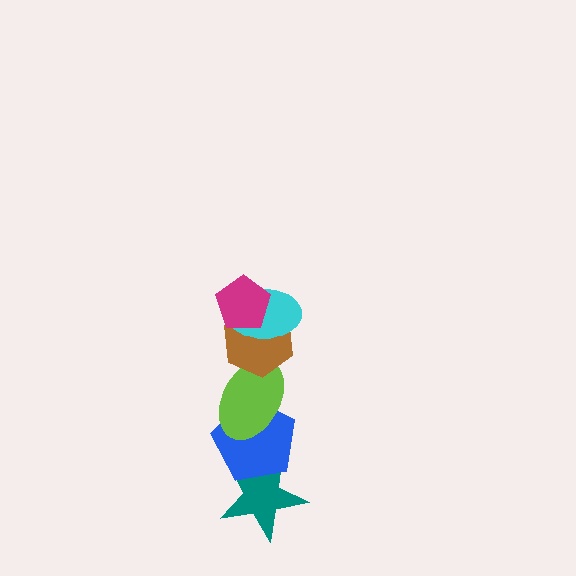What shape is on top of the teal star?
The blue pentagon is on top of the teal star.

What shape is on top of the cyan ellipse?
The magenta pentagon is on top of the cyan ellipse.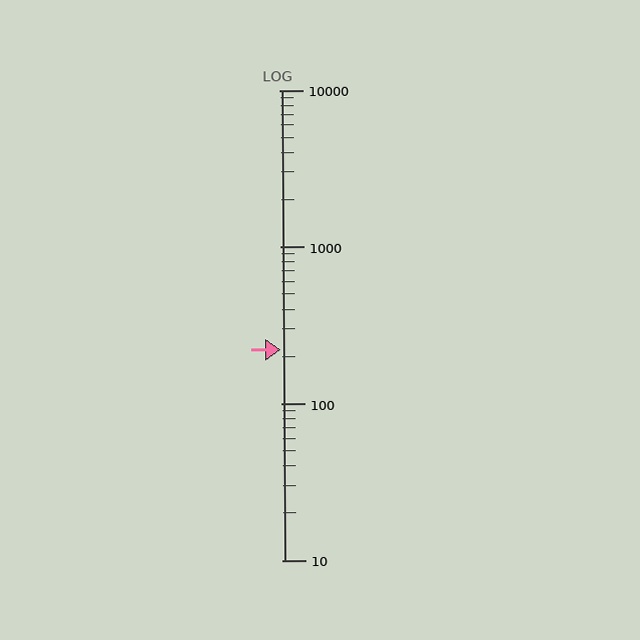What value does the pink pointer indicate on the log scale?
The pointer indicates approximately 220.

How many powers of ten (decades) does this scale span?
The scale spans 3 decades, from 10 to 10000.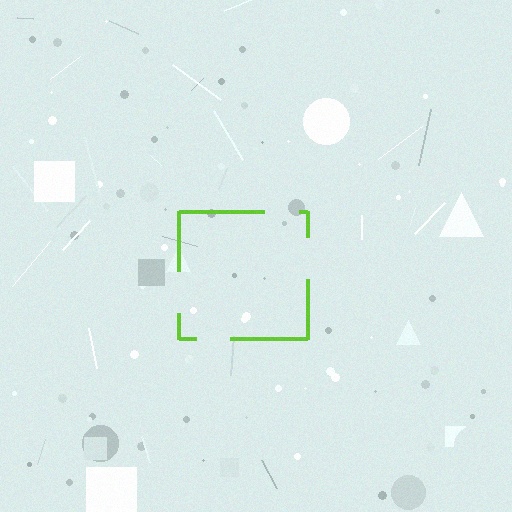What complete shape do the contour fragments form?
The contour fragments form a square.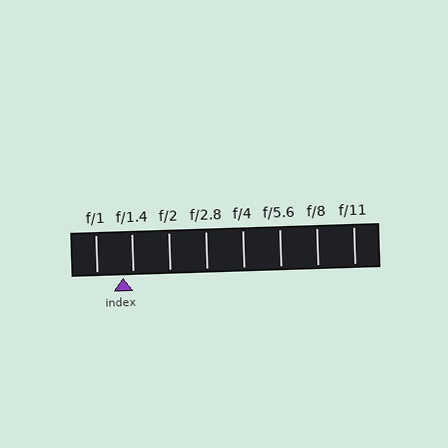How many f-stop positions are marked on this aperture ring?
There are 8 f-stop positions marked.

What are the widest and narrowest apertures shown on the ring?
The widest aperture shown is f/1 and the narrowest is f/11.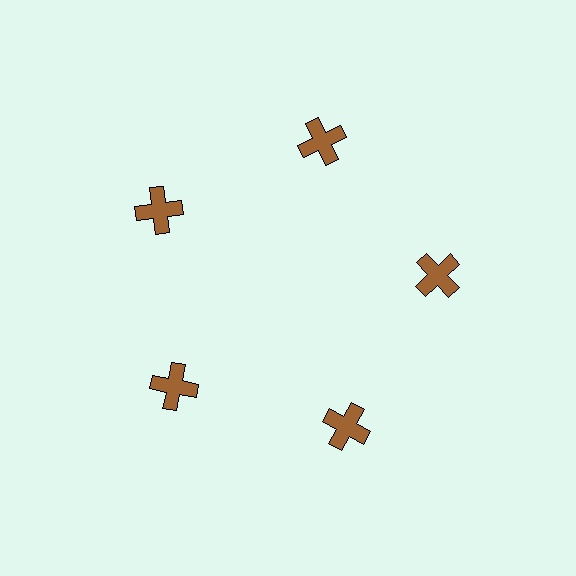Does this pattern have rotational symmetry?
Yes, this pattern has 5-fold rotational symmetry. It looks the same after rotating 72 degrees around the center.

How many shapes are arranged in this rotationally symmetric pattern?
There are 5 shapes, arranged in 5 groups of 1.